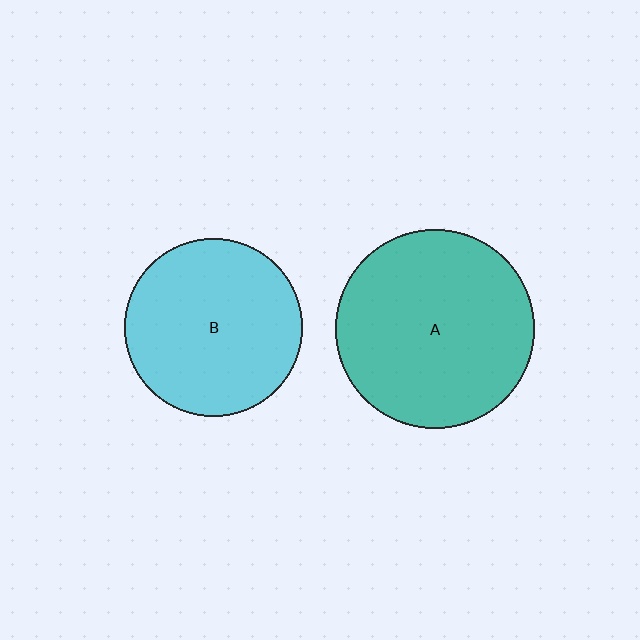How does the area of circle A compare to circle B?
Approximately 1.3 times.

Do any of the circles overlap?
No, none of the circles overlap.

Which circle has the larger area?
Circle A (teal).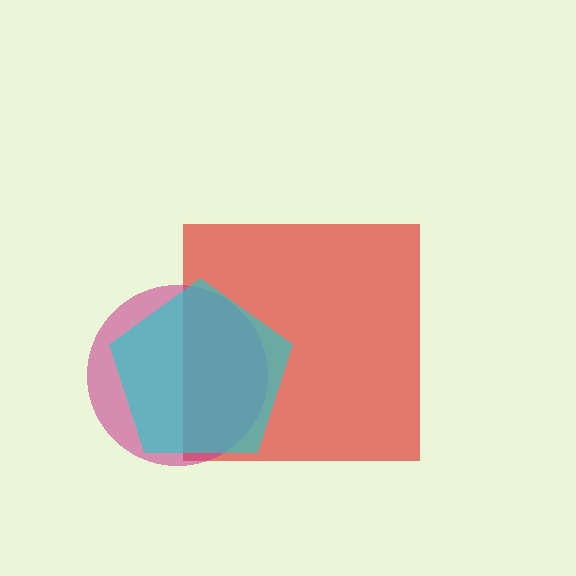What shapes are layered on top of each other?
The layered shapes are: a red square, a magenta circle, a cyan pentagon.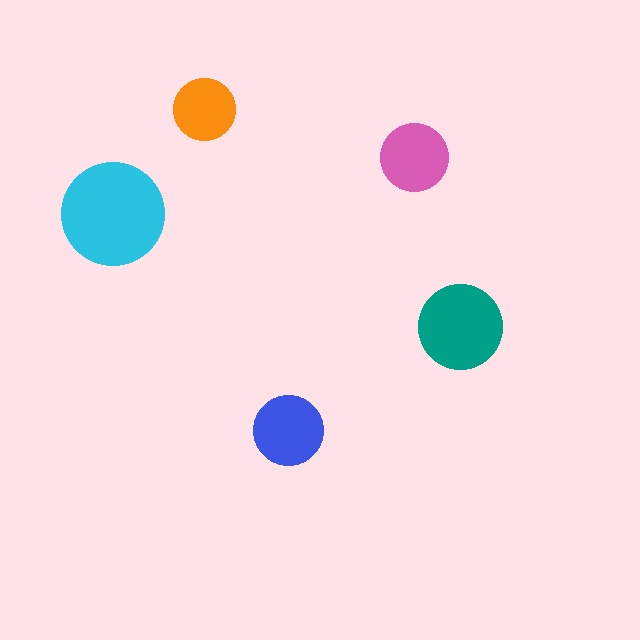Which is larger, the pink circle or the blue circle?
The blue one.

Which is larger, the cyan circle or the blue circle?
The cyan one.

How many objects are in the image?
There are 5 objects in the image.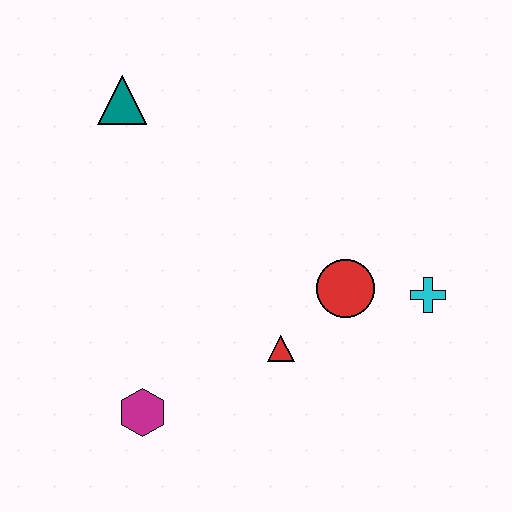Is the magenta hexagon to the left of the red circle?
Yes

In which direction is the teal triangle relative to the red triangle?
The teal triangle is above the red triangle.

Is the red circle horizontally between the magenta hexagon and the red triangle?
No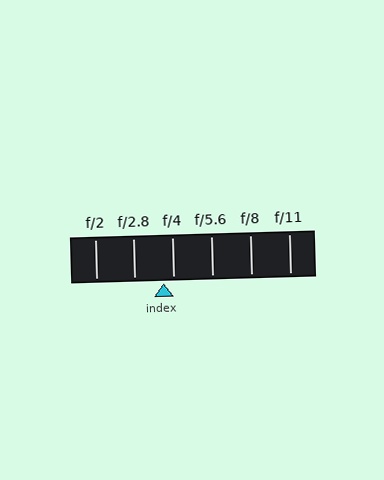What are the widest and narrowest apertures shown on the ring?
The widest aperture shown is f/2 and the narrowest is f/11.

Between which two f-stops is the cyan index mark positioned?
The index mark is between f/2.8 and f/4.